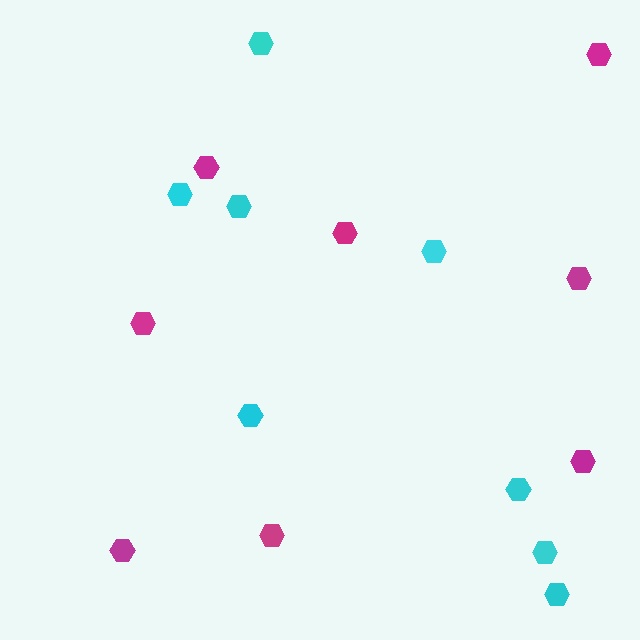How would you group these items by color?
There are 2 groups: one group of magenta hexagons (8) and one group of cyan hexagons (8).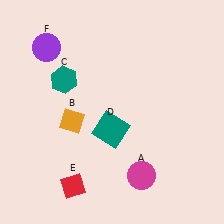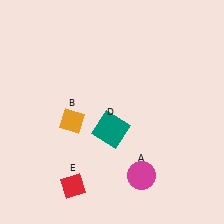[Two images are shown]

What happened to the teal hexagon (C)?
The teal hexagon (C) was removed in Image 2. It was in the top-left area of Image 1.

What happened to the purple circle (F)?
The purple circle (F) was removed in Image 2. It was in the top-left area of Image 1.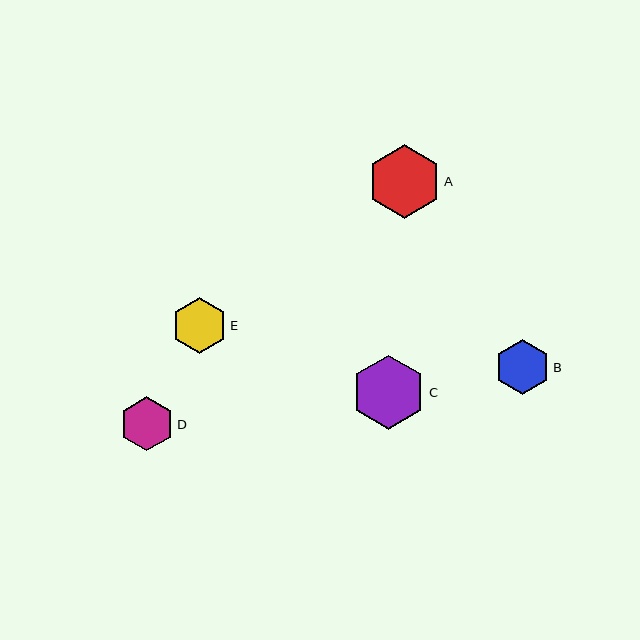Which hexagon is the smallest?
Hexagon D is the smallest with a size of approximately 54 pixels.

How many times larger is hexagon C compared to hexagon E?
Hexagon C is approximately 1.3 times the size of hexagon E.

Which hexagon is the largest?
Hexagon C is the largest with a size of approximately 74 pixels.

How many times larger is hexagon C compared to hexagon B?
Hexagon C is approximately 1.3 times the size of hexagon B.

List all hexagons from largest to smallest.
From largest to smallest: C, A, E, B, D.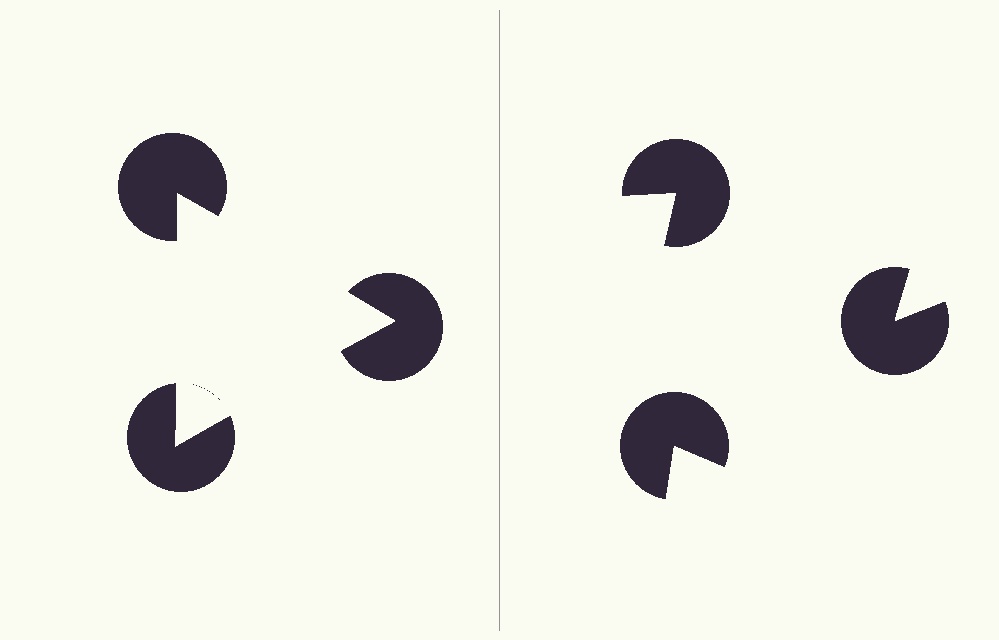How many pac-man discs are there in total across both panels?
6 — 3 on each side.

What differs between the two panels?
The pac-man discs are positioned identically on both sides; only the wedge orientations differ. On the left they align to a triangle; on the right they are misaligned.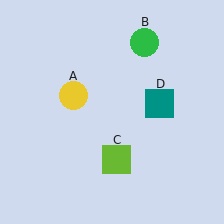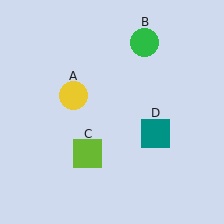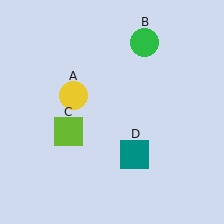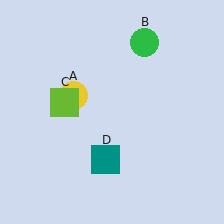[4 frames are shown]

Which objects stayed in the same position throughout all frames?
Yellow circle (object A) and green circle (object B) remained stationary.